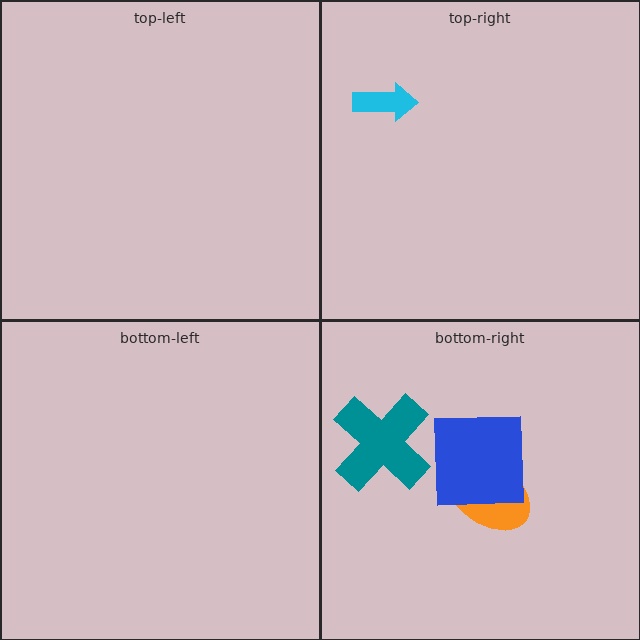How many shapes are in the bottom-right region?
3.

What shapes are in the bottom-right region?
The orange ellipse, the teal cross, the blue square.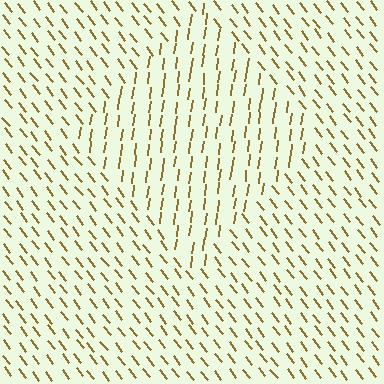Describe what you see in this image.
The image is filled with small brown line segments. A diamond region in the image has lines oriented differently from the surrounding lines, creating a visible texture boundary.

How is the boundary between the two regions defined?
The boundary is defined purely by a change in line orientation (approximately 45 degrees difference). All lines are the same color and thickness.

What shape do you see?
I see a diamond.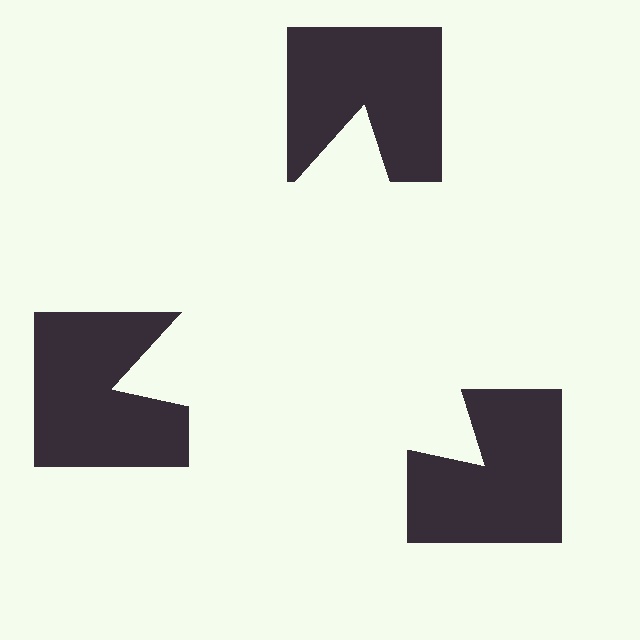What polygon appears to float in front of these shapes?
An illusory triangle — its edges are inferred from the aligned wedge cuts in the notched squares, not physically drawn.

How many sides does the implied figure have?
3 sides.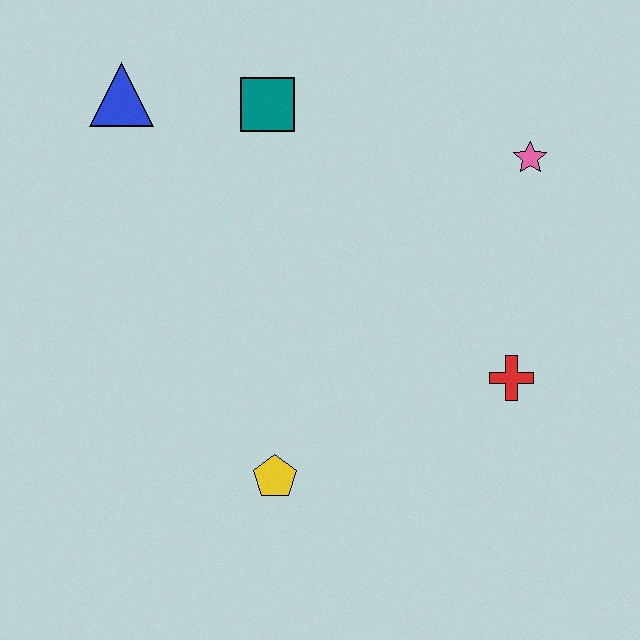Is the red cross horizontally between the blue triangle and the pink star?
Yes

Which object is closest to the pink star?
The red cross is closest to the pink star.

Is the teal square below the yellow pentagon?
No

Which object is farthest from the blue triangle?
The red cross is farthest from the blue triangle.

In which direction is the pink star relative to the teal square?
The pink star is to the right of the teal square.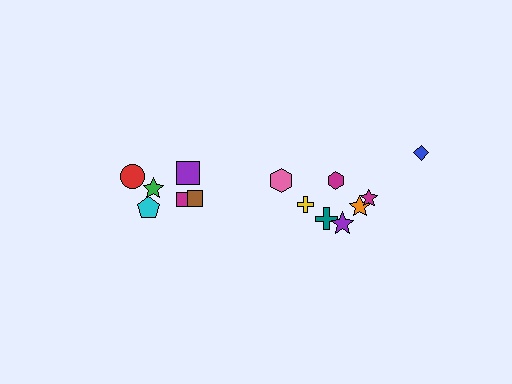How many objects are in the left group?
There are 6 objects.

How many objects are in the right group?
There are 8 objects.